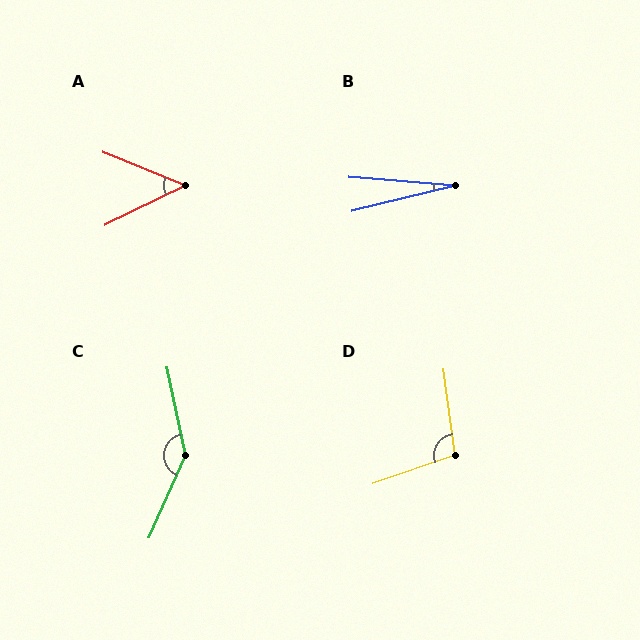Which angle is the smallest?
B, at approximately 18 degrees.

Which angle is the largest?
C, at approximately 144 degrees.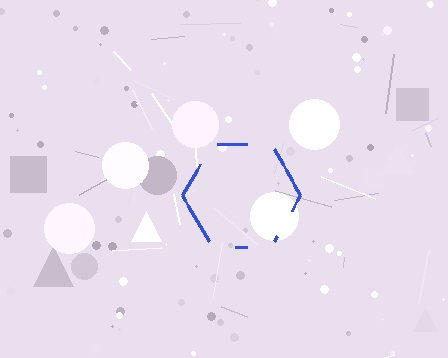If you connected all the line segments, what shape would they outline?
They would outline a hexagon.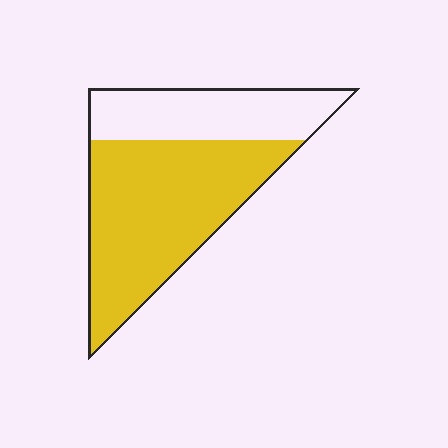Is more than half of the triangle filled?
Yes.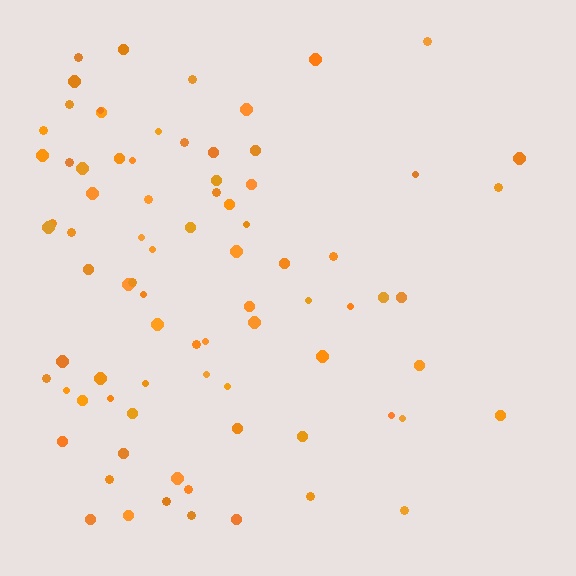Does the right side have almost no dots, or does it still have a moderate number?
Still a moderate number, just noticeably fewer than the left.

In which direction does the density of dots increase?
From right to left, with the left side densest.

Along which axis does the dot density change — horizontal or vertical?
Horizontal.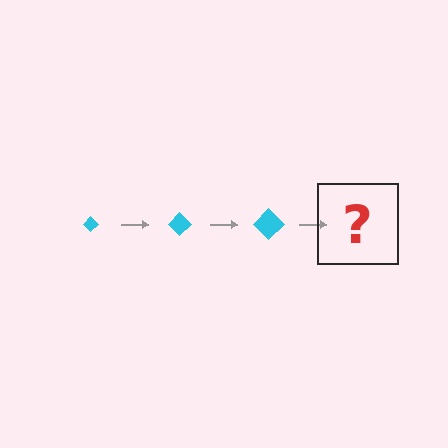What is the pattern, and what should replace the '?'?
The pattern is that the diamond gets progressively larger each step. The '?' should be a cyan diamond, larger than the previous one.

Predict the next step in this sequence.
The next step is a cyan diamond, larger than the previous one.